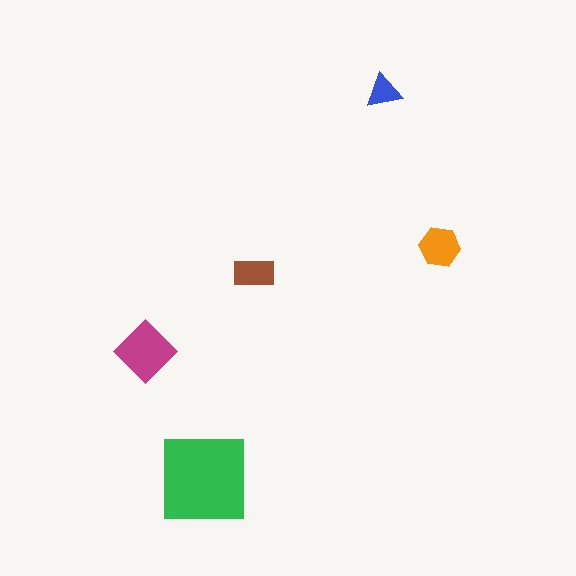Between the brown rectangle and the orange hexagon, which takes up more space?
The orange hexagon.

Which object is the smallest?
The blue triangle.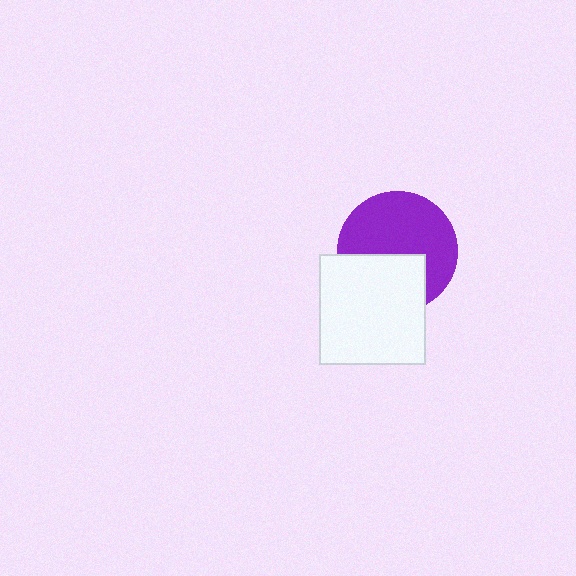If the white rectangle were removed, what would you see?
You would see the complete purple circle.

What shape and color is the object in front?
The object in front is a white rectangle.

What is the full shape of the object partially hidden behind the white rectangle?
The partially hidden object is a purple circle.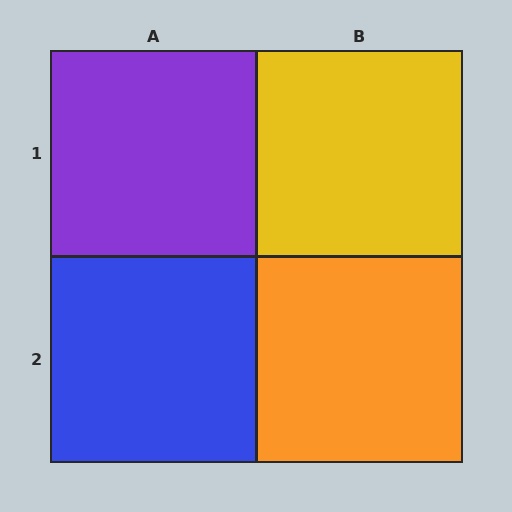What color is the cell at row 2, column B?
Orange.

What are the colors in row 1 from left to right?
Purple, yellow.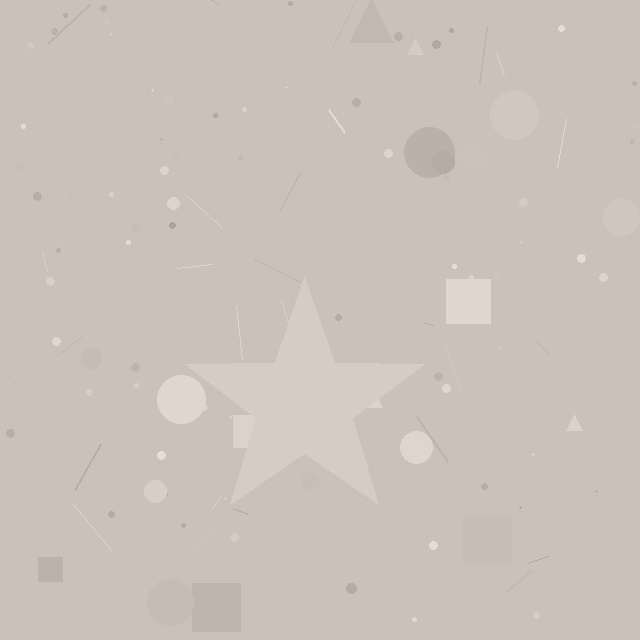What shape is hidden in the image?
A star is hidden in the image.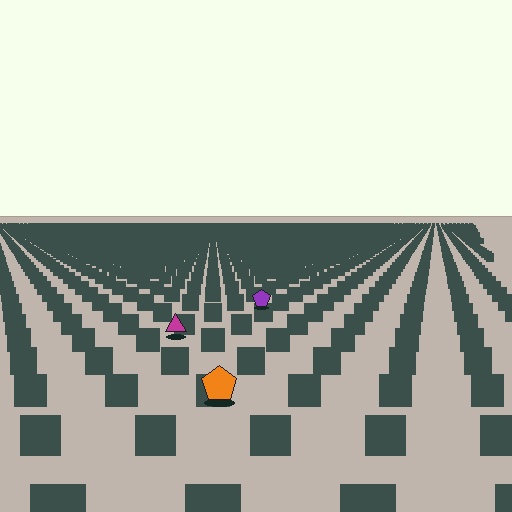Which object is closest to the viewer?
The orange pentagon is closest. The texture marks near it are larger and more spread out.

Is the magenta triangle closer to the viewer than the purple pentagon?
Yes. The magenta triangle is closer — you can tell from the texture gradient: the ground texture is coarser near it.